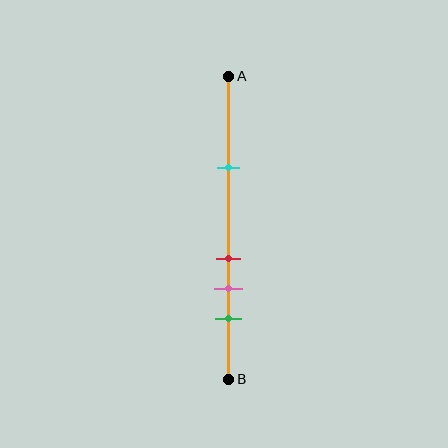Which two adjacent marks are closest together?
The red and pink marks are the closest adjacent pair.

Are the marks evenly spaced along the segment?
No, the marks are not evenly spaced.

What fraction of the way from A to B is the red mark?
The red mark is approximately 60% (0.6) of the way from A to B.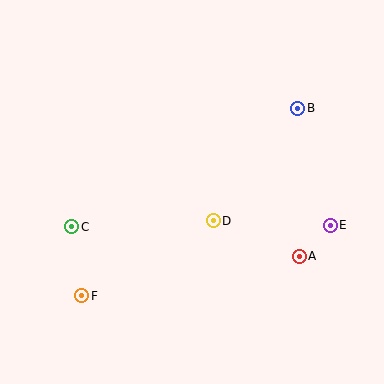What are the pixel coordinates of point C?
Point C is at (72, 227).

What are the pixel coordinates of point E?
Point E is at (330, 225).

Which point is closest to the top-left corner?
Point C is closest to the top-left corner.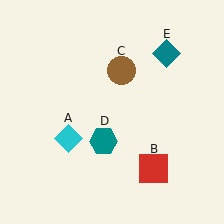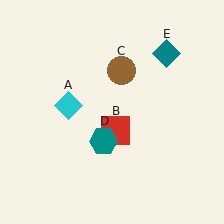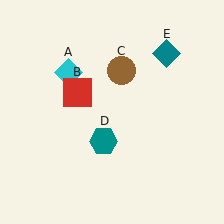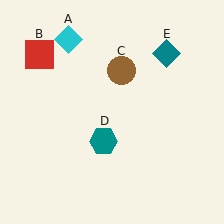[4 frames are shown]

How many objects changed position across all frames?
2 objects changed position: cyan diamond (object A), red square (object B).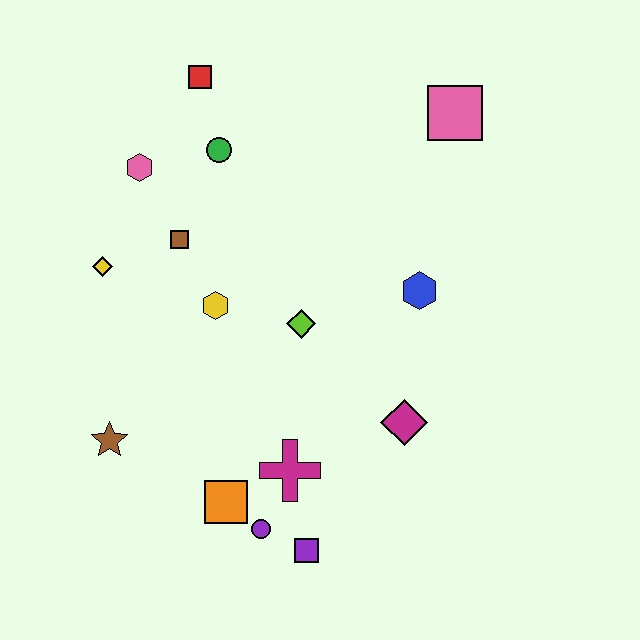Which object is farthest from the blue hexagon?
The brown star is farthest from the blue hexagon.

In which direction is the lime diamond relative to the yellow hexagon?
The lime diamond is to the right of the yellow hexagon.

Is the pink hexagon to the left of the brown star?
No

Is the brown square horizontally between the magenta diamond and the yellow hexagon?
No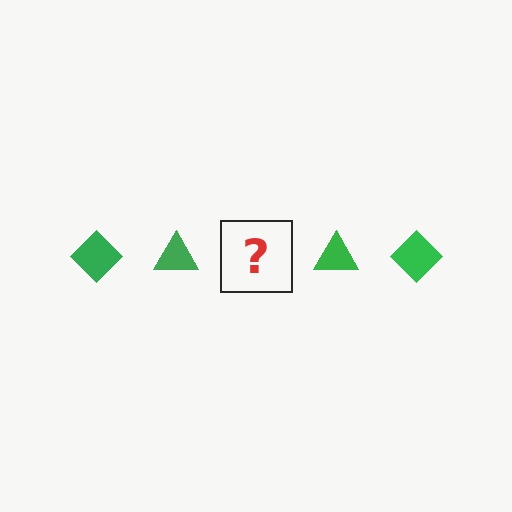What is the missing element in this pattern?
The missing element is a green diamond.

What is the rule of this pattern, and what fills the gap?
The rule is that the pattern cycles through diamond, triangle shapes in green. The gap should be filled with a green diamond.